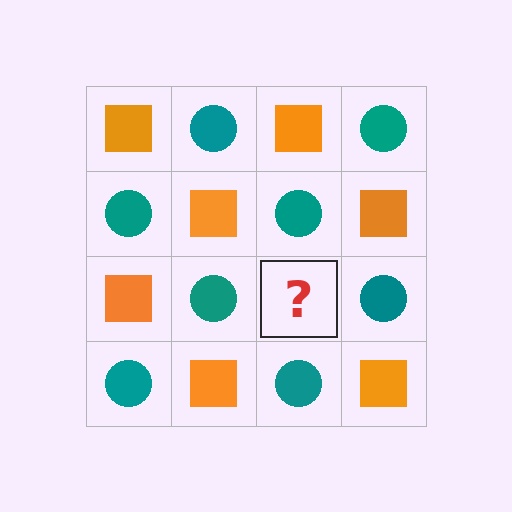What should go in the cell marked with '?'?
The missing cell should contain an orange square.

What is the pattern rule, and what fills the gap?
The rule is that it alternates orange square and teal circle in a checkerboard pattern. The gap should be filled with an orange square.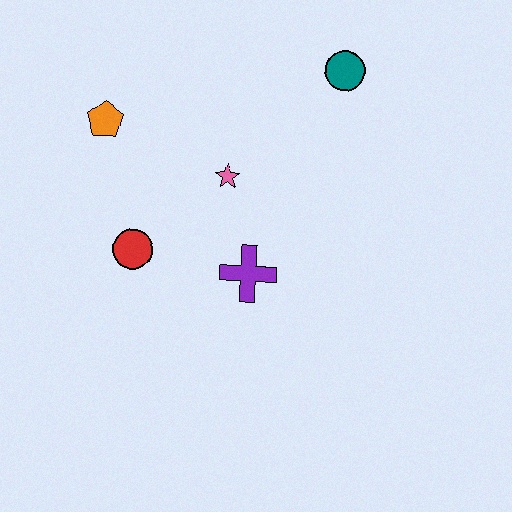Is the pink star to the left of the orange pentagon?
No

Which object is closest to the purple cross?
The pink star is closest to the purple cross.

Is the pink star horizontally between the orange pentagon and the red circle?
No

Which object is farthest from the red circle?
The teal circle is farthest from the red circle.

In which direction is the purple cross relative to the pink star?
The purple cross is below the pink star.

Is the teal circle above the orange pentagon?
Yes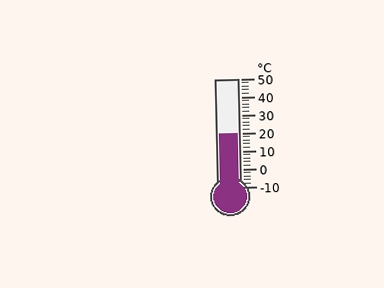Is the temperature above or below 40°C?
The temperature is below 40°C.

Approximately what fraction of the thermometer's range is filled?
The thermometer is filled to approximately 50% of its range.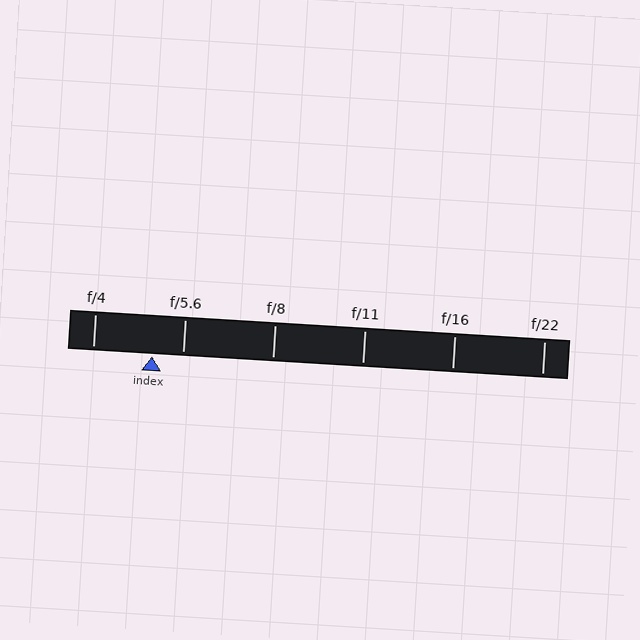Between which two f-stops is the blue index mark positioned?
The index mark is between f/4 and f/5.6.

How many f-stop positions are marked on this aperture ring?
There are 6 f-stop positions marked.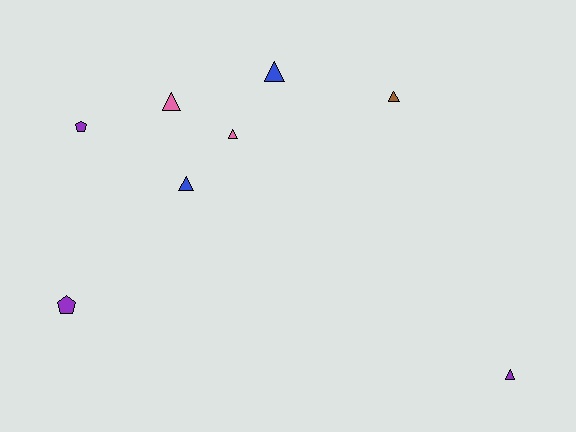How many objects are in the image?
There are 8 objects.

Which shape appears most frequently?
Triangle, with 6 objects.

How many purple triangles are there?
There is 1 purple triangle.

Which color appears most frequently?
Purple, with 3 objects.